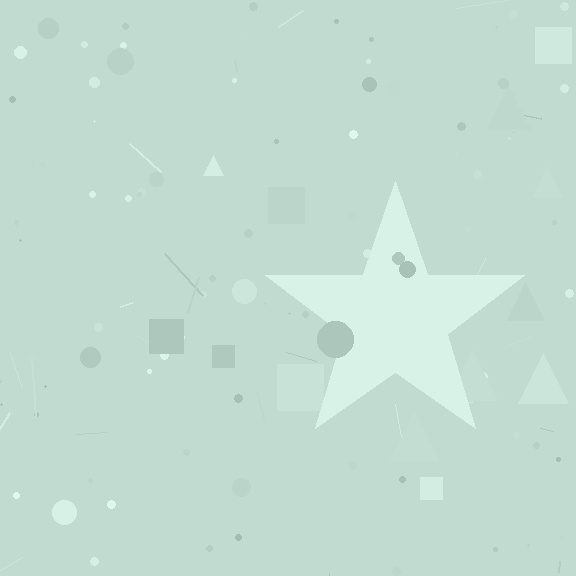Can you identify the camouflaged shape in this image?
The camouflaged shape is a star.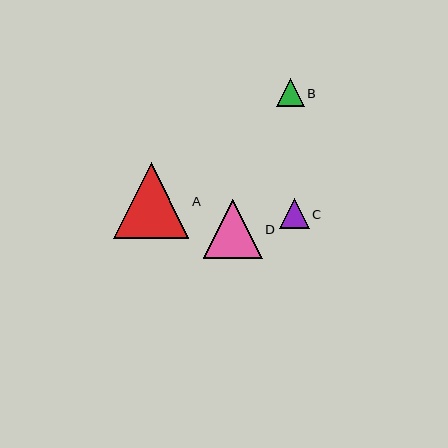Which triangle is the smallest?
Triangle B is the smallest with a size of approximately 28 pixels.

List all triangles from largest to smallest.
From largest to smallest: A, D, C, B.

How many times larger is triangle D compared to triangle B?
Triangle D is approximately 2.1 times the size of triangle B.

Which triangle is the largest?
Triangle A is the largest with a size of approximately 75 pixels.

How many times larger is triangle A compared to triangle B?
Triangle A is approximately 2.7 times the size of triangle B.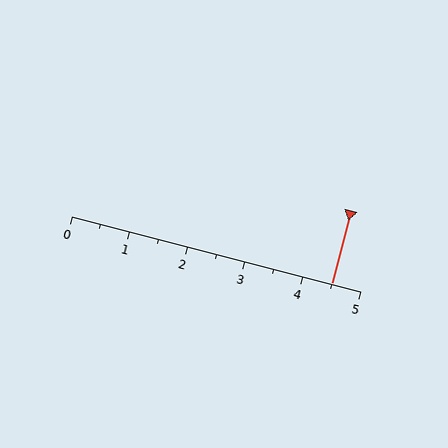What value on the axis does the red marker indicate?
The marker indicates approximately 4.5.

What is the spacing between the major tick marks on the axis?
The major ticks are spaced 1 apart.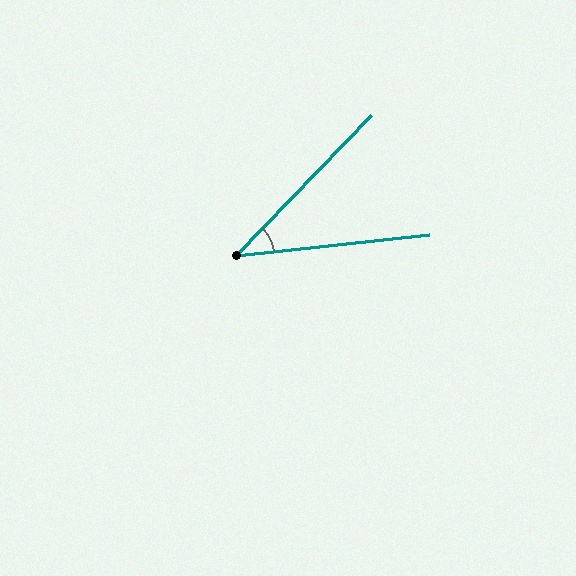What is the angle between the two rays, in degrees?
Approximately 40 degrees.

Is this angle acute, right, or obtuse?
It is acute.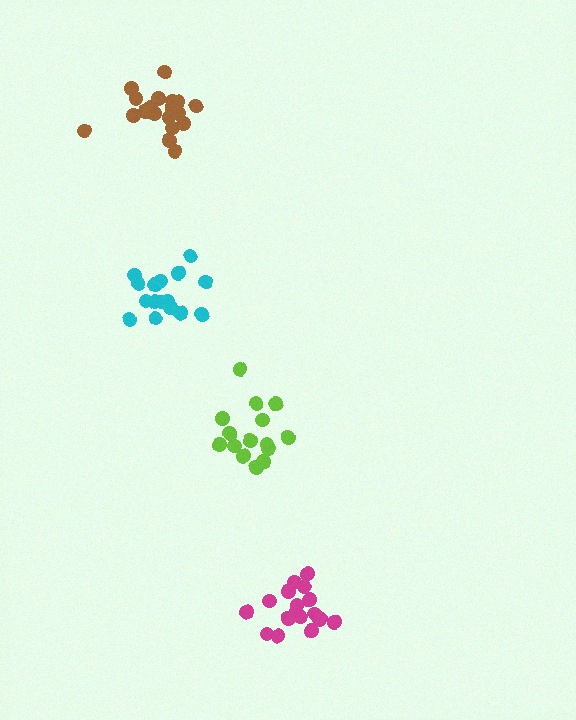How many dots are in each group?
Group 1: 15 dots, Group 2: 17 dots, Group 3: 18 dots, Group 4: 19 dots (69 total).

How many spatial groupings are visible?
There are 4 spatial groupings.